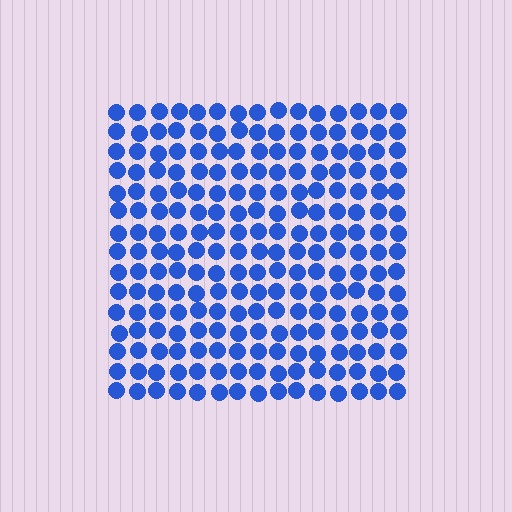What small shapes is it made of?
It is made of small circles.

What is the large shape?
The large shape is a square.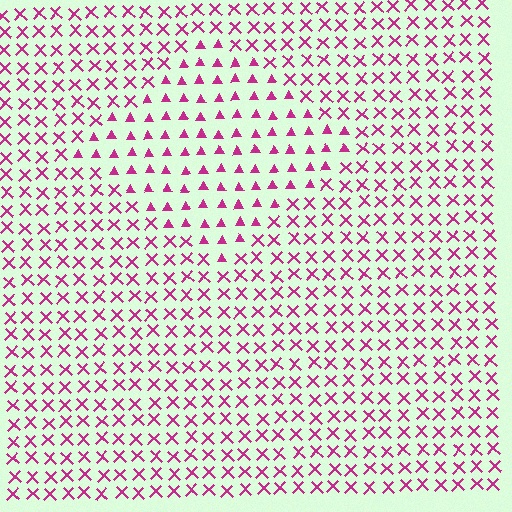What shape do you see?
I see a diamond.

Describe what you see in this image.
The image is filled with small magenta elements arranged in a uniform grid. A diamond-shaped region contains triangles, while the surrounding area contains X marks. The boundary is defined purely by the change in element shape.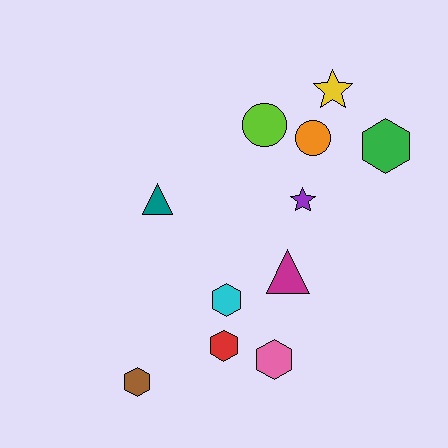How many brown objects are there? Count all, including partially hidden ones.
There is 1 brown object.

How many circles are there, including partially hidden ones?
There are 2 circles.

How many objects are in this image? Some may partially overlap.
There are 11 objects.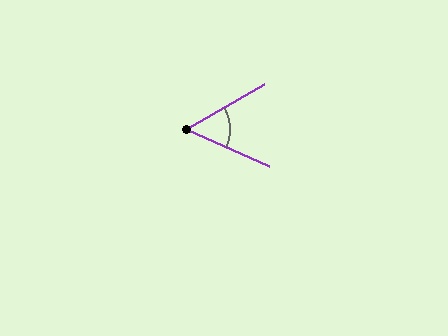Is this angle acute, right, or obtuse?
It is acute.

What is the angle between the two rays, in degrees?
Approximately 54 degrees.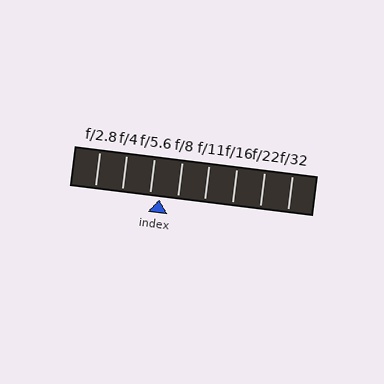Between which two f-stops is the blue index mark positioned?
The index mark is between f/5.6 and f/8.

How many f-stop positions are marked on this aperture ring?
There are 8 f-stop positions marked.